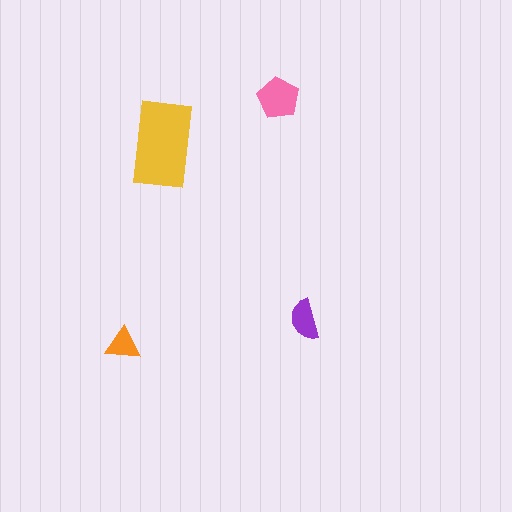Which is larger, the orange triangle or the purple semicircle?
The purple semicircle.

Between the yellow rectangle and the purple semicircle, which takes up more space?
The yellow rectangle.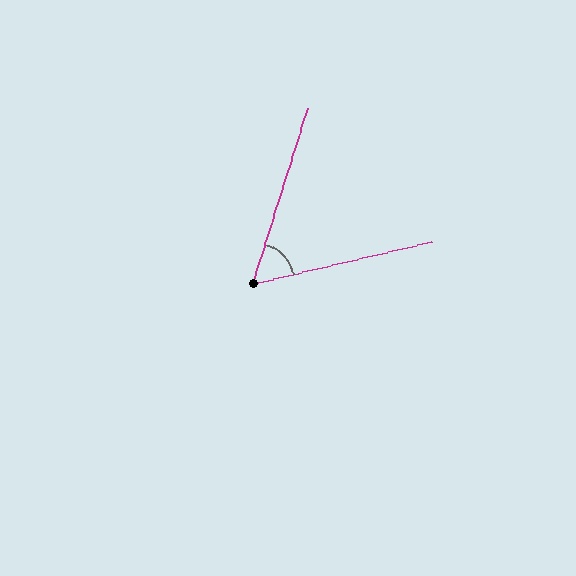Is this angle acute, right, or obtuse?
It is acute.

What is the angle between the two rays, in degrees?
Approximately 60 degrees.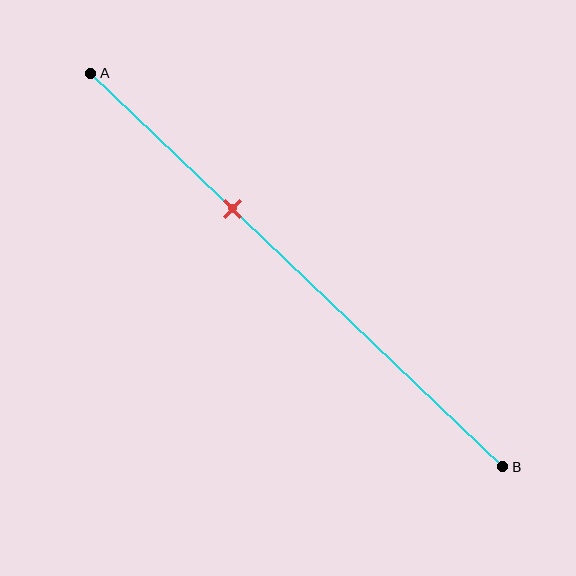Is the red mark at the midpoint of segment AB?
No, the mark is at about 35% from A, not at the 50% midpoint.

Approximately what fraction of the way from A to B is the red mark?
The red mark is approximately 35% of the way from A to B.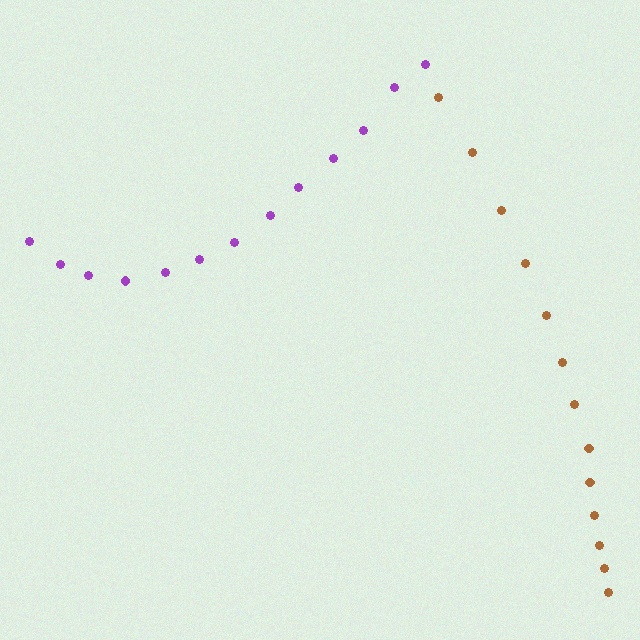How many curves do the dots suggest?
There are 2 distinct paths.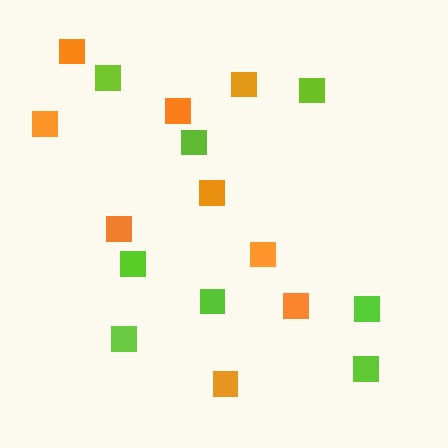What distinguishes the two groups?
There are 2 groups: one group of orange squares (9) and one group of lime squares (8).